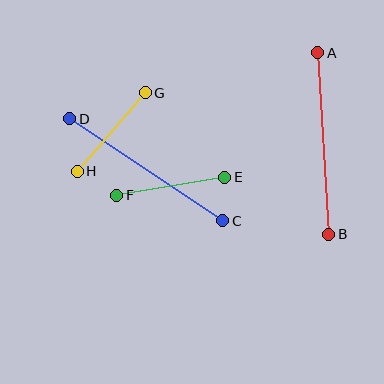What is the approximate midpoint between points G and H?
The midpoint is at approximately (111, 132) pixels.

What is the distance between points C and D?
The distance is approximately 184 pixels.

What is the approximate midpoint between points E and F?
The midpoint is at approximately (171, 186) pixels.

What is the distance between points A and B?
The distance is approximately 182 pixels.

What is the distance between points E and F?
The distance is approximately 109 pixels.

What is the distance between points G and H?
The distance is approximately 104 pixels.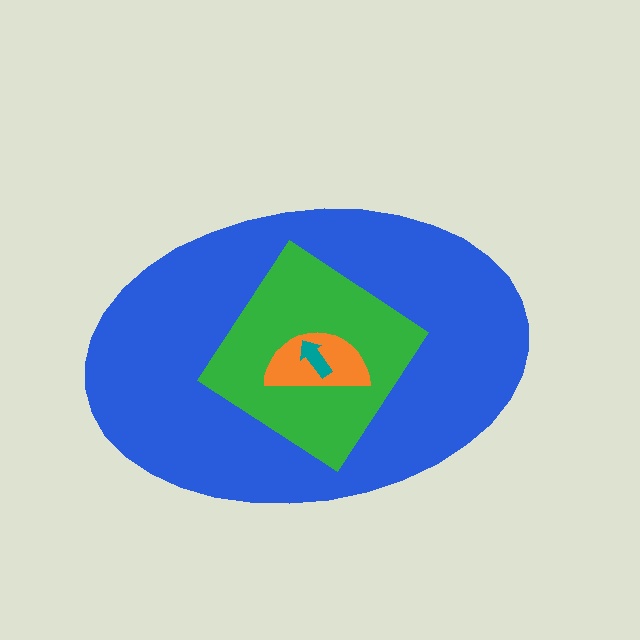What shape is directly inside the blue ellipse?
The green diamond.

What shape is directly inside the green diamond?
The orange semicircle.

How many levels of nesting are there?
4.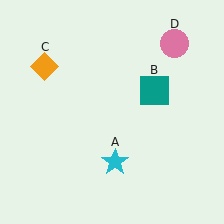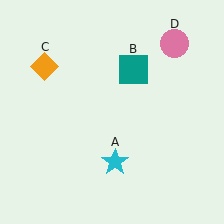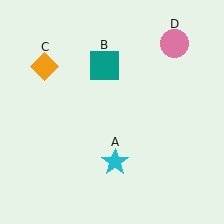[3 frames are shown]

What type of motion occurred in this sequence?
The teal square (object B) rotated counterclockwise around the center of the scene.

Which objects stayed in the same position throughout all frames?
Cyan star (object A) and orange diamond (object C) and pink circle (object D) remained stationary.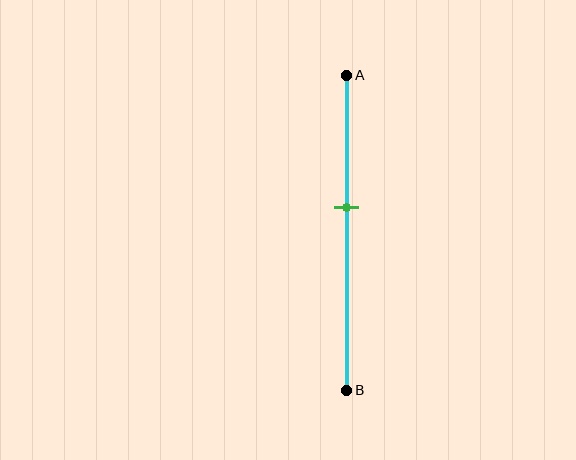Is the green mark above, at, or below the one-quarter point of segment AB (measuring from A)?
The green mark is below the one-quarter point of segment AB.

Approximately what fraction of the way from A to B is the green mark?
The green mark is approximately 40% of the way from A to B.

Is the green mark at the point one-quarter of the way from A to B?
No, the mark is at about 40% from A, not at the 25% one-quarter point.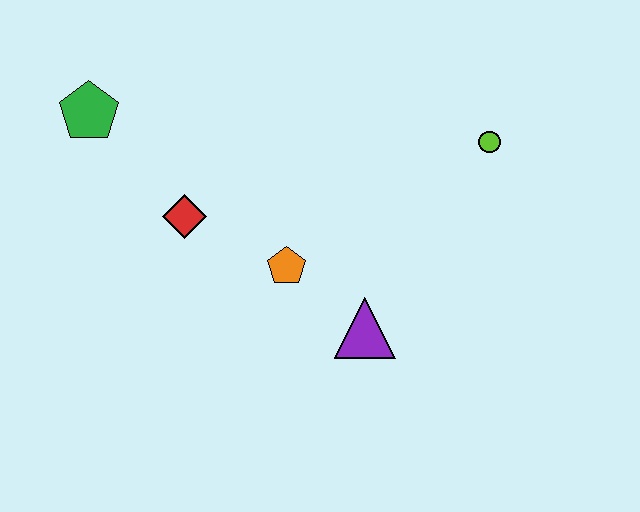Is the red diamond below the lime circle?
Yes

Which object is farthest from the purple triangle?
The green pentagon is farthest from the purple triangle.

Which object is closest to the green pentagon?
The red diamond is closest to the green pentagon.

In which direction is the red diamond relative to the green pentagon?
The red diamond is below the green pentagon.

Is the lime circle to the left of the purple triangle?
No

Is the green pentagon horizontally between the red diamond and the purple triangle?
No